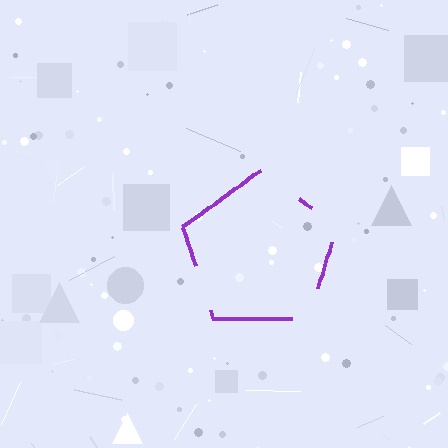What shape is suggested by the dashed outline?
The dashed outline suggests a pentagon.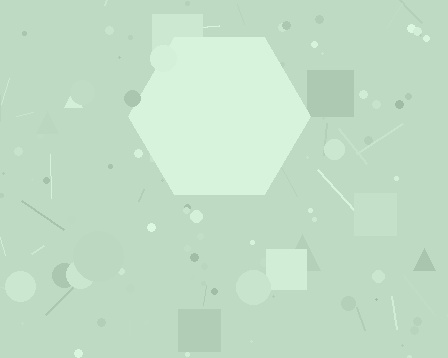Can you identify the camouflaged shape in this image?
The camouflaged shape is a hexagon.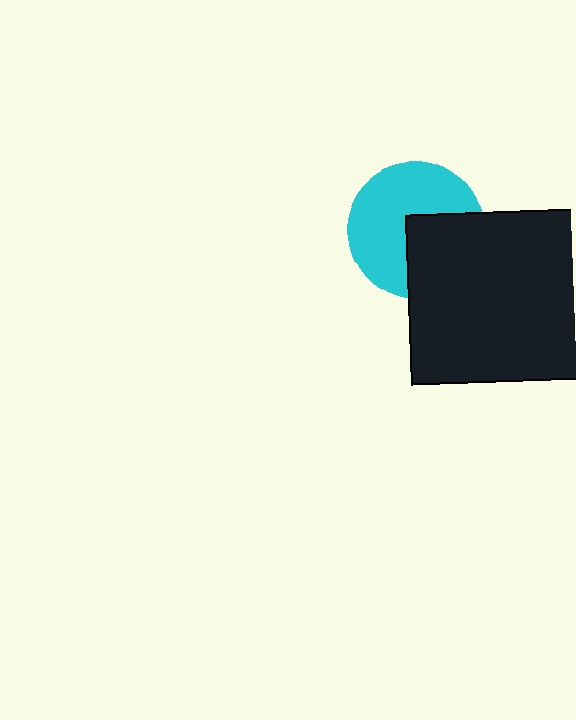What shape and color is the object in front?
The object in front is a black rectangle.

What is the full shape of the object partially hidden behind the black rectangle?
The partially hidden object is a cyan circle.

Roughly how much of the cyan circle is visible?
About half of it is visible (roughly 62%).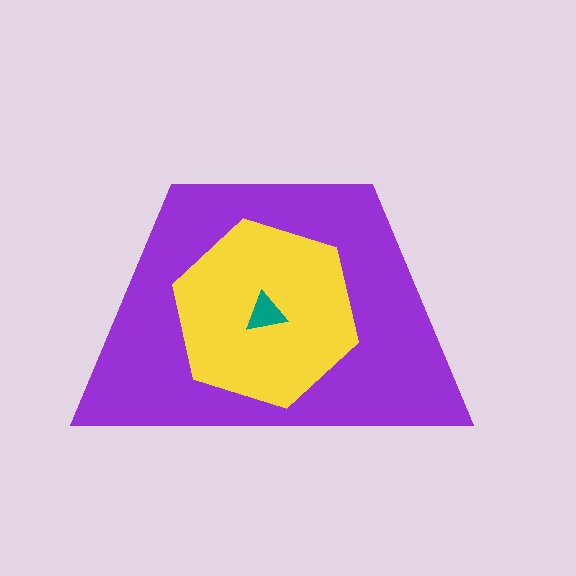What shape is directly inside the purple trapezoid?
The yellow hexagon.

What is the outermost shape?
The purple trapezoid.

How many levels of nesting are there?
3.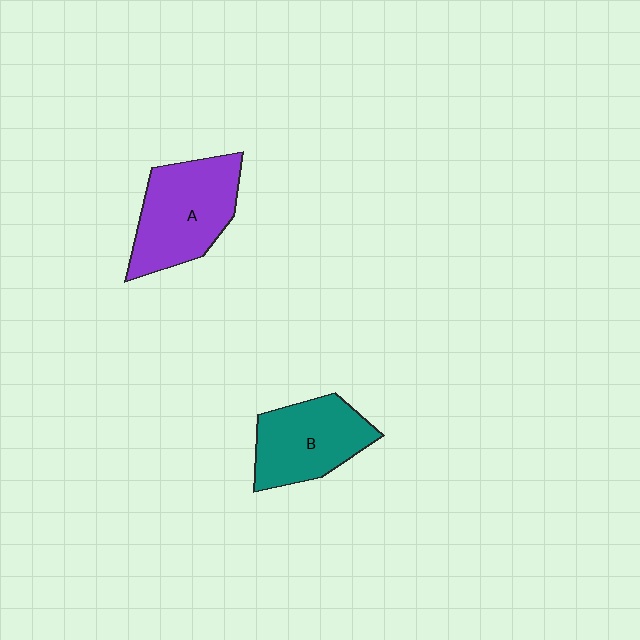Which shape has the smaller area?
Shape B (teal).